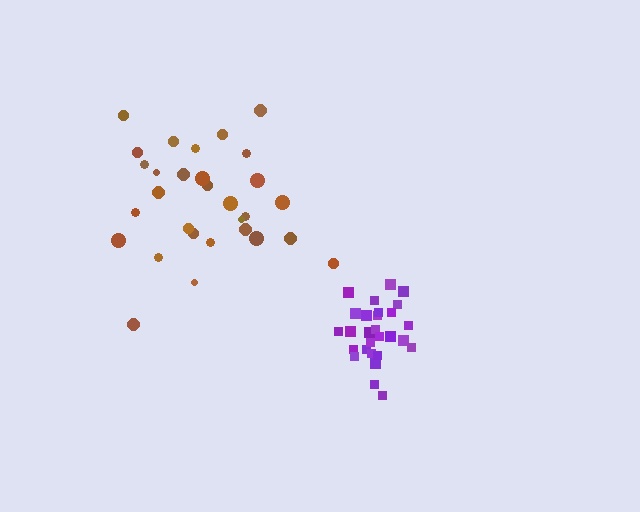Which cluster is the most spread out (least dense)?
Brown.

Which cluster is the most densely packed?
Purple.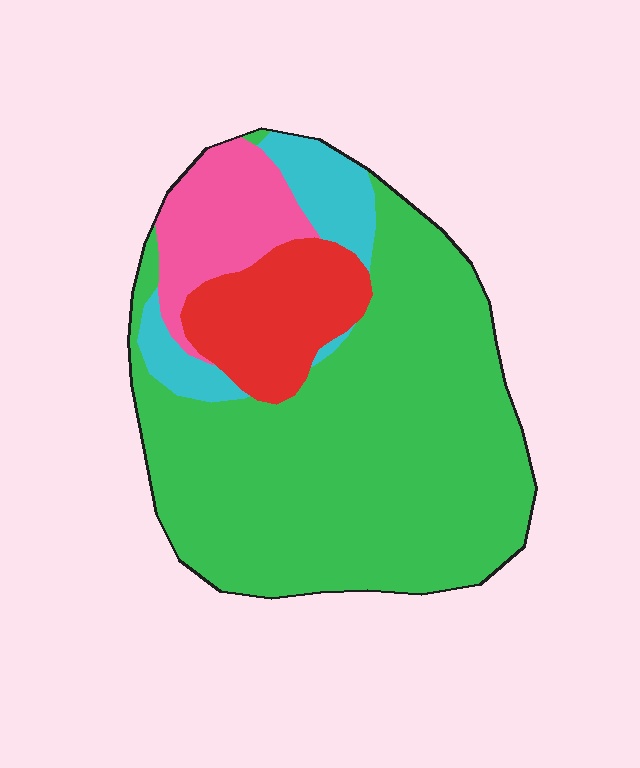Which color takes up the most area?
Green, at roughly 65%.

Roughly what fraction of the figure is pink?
Pink covers 11% of the figure.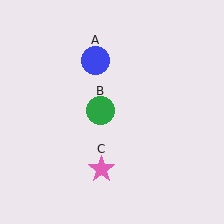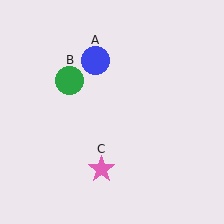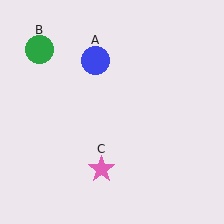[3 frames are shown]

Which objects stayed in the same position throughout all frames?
Blue circle (object A) and pink star (object C) remained stationary.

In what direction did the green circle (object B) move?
The green circle (object B) moved up and to the left.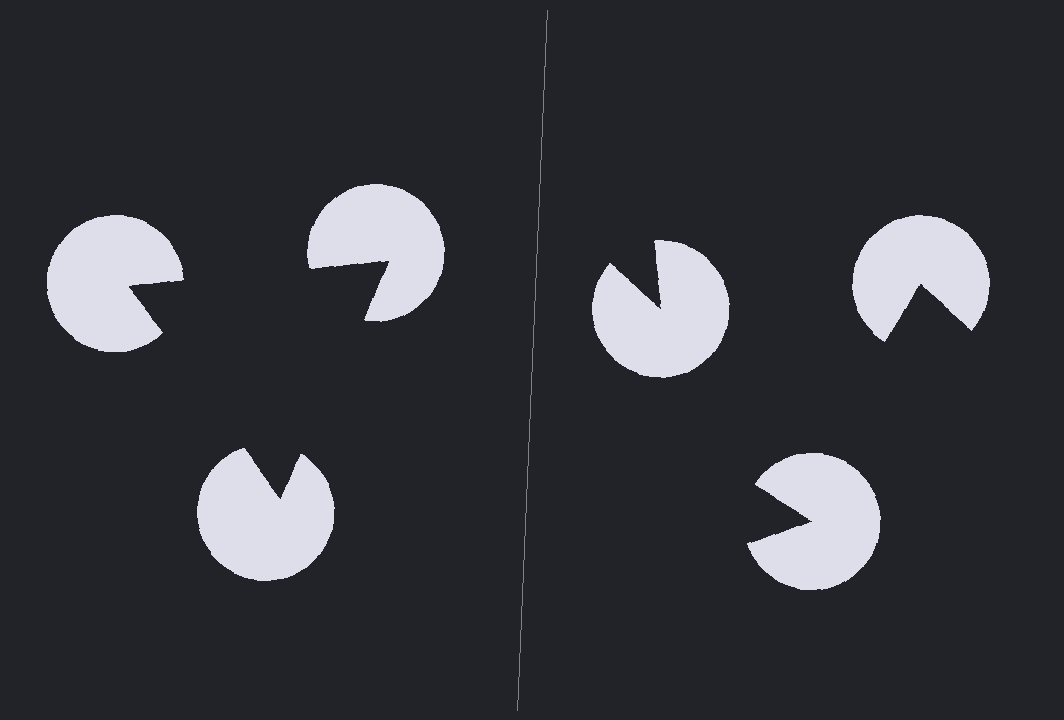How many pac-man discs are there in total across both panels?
6 — 3 on each side.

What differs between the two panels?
The pac-man discs are positioned identically on both sides; only the wedge orientations differ. On the left they align to a triangle; on the right they are misaligned.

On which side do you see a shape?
An illusory triangle appears on the left side. On the right side the wedge cuts are rotated, so no coherent shape forms.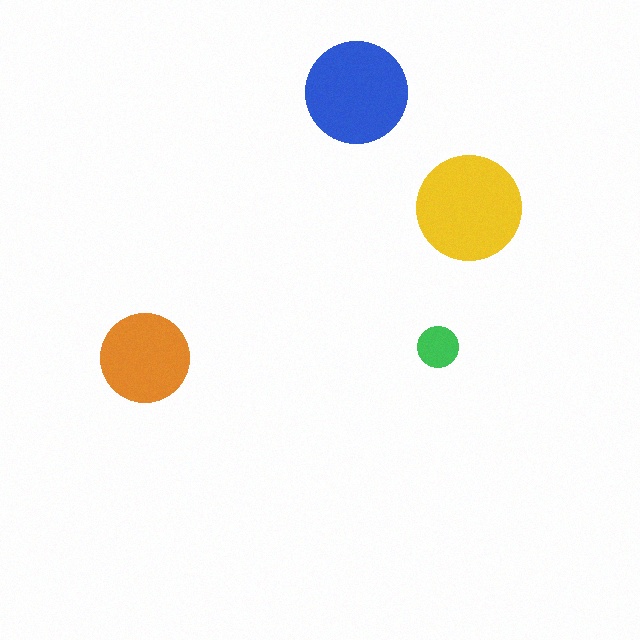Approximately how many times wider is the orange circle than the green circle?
About 2 times wider.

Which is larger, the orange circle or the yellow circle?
The yellow one.